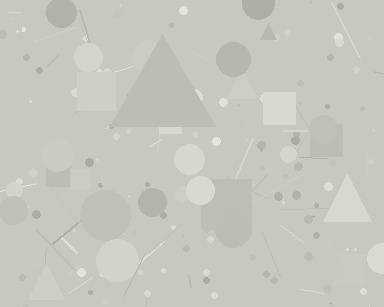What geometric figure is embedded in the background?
A triangle is embedded in the background.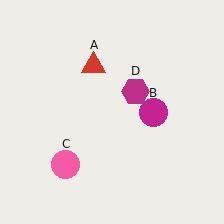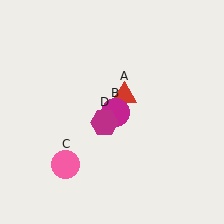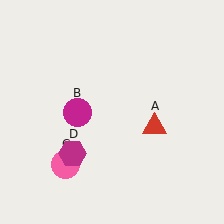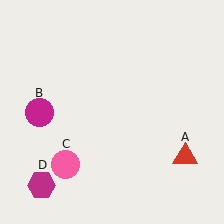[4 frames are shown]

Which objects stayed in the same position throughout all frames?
Pink circle (object C) remained stationary.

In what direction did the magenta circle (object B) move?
The magenta circle (object B) moved left.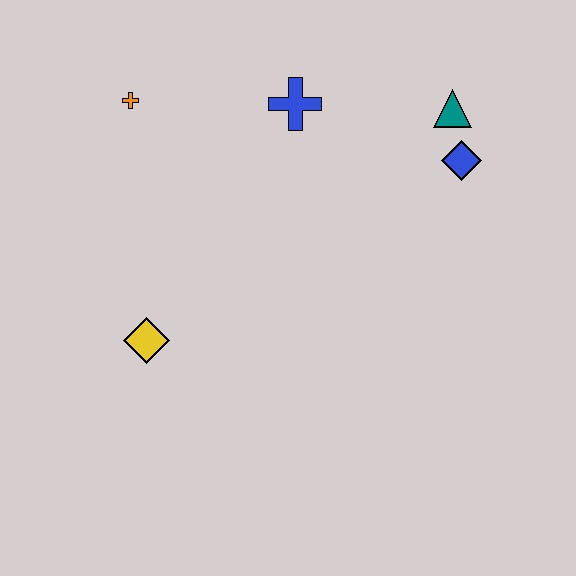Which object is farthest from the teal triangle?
The yellow diamond is farthest from the teal triangle.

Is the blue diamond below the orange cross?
Yes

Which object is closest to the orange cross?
The blue cross is closest to the orange cross.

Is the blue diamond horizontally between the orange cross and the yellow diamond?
No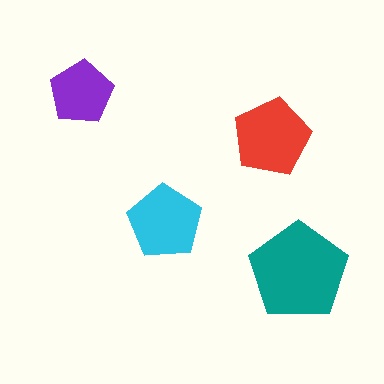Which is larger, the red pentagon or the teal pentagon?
The teal one.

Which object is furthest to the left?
The purple pentagon is leftmost.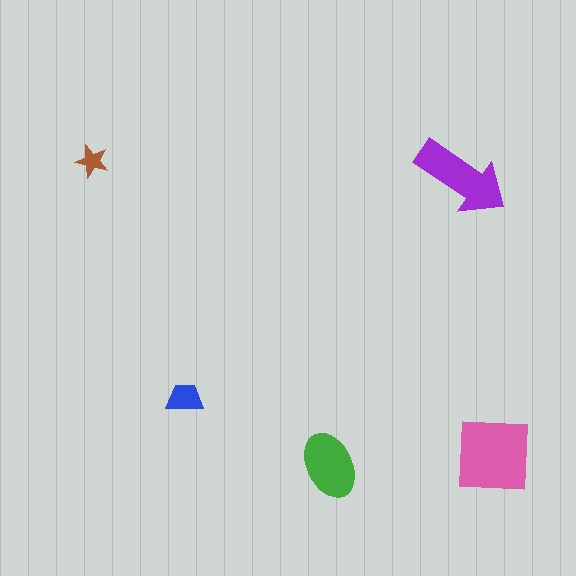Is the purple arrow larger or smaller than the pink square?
Smaller.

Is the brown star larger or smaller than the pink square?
Smaller.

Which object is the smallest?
The brown star.